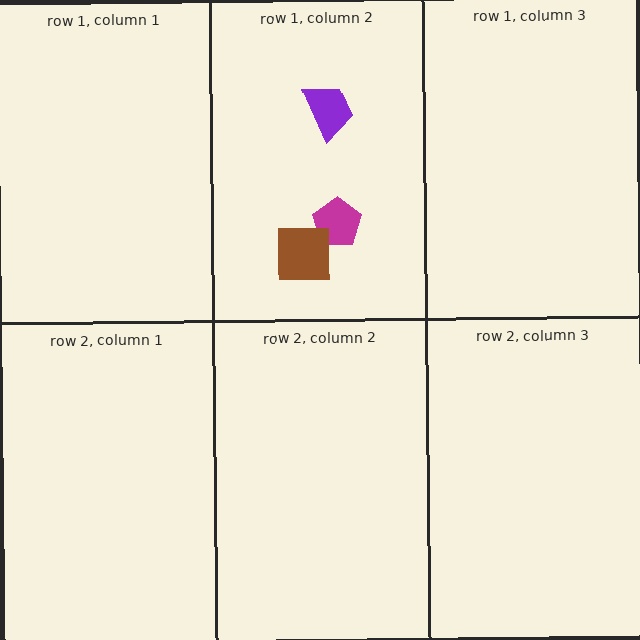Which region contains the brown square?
The row 1, column 2 region.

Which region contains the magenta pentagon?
The row 1, column 2 region.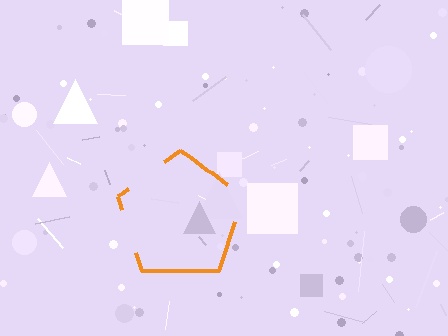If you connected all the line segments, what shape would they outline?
They would outline a pentagon.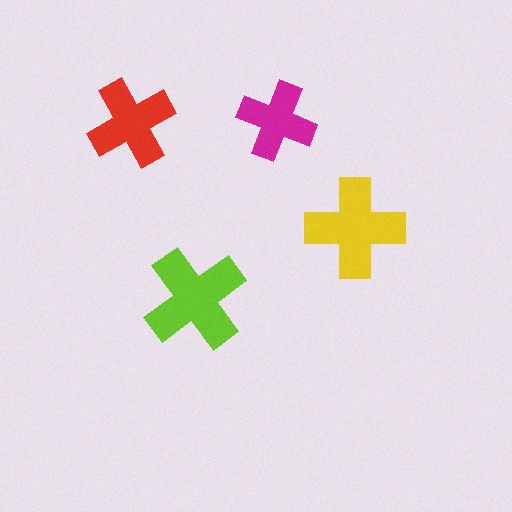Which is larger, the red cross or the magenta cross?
The red one.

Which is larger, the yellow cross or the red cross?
The yellow one.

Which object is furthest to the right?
The yellow cross is rightmost.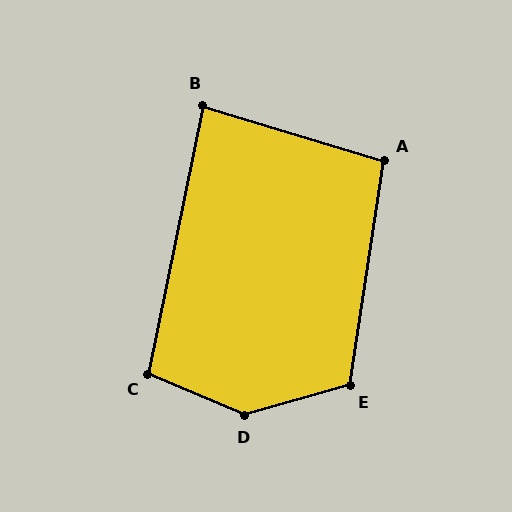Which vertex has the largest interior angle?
D, at approximately 141 degrees.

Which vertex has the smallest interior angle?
B, at approximately 85 degrees.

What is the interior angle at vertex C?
Approximately 102 degrees (obtuse).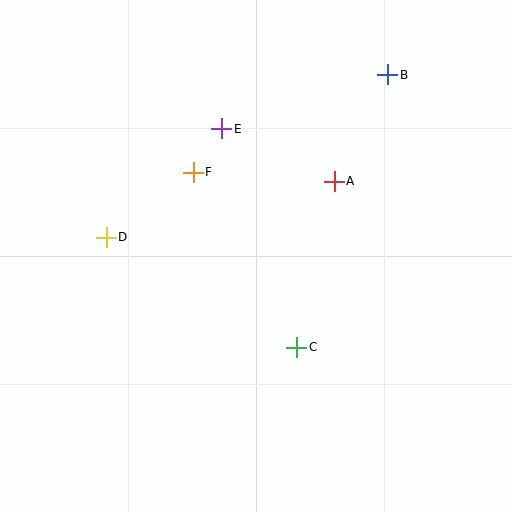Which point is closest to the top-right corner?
Point B is closest to the top-right corner.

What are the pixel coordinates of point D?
Point D is at (106, 237).